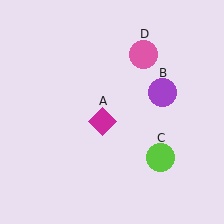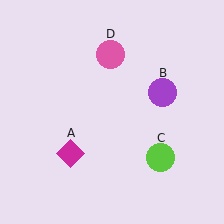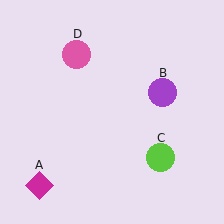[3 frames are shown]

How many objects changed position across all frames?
2 objects changed position: magenta diamond (object A), pink circle (object D).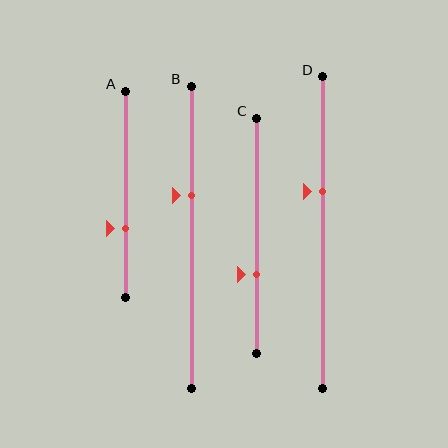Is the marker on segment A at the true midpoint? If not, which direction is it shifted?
No, the marker on segment A is shifted downward by about 16% of the segment length.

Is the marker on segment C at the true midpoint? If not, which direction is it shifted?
No, the marker on segment C is shifted downward by about 17% of the segment length.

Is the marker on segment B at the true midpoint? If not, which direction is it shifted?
No, the marker on segment B is shifted upward by about 14% of the segment length.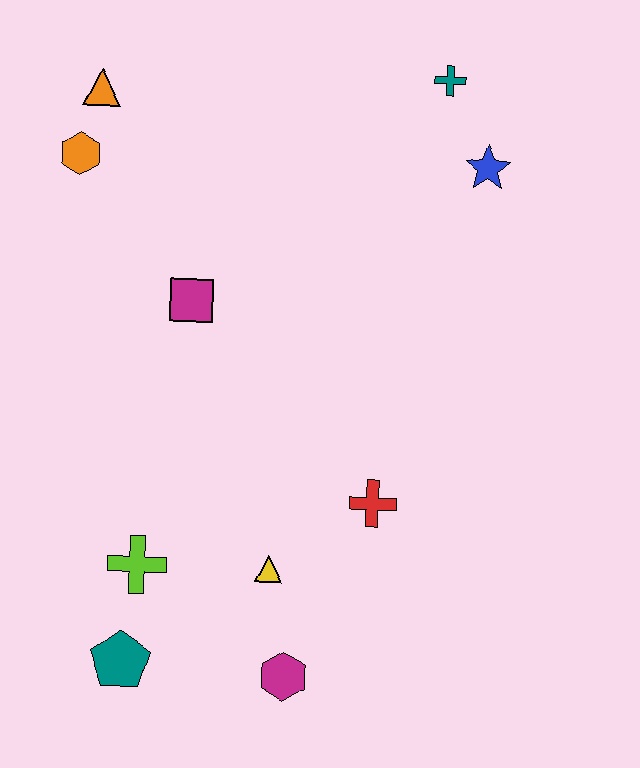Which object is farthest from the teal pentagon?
The teal cross is farthest from the teal pentagon.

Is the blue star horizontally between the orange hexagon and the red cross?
No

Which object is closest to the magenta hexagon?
The yellow triangle is closest to the magenta hexagon.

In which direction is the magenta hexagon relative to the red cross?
The magenta hexagon is below the red cross.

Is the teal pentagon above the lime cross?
No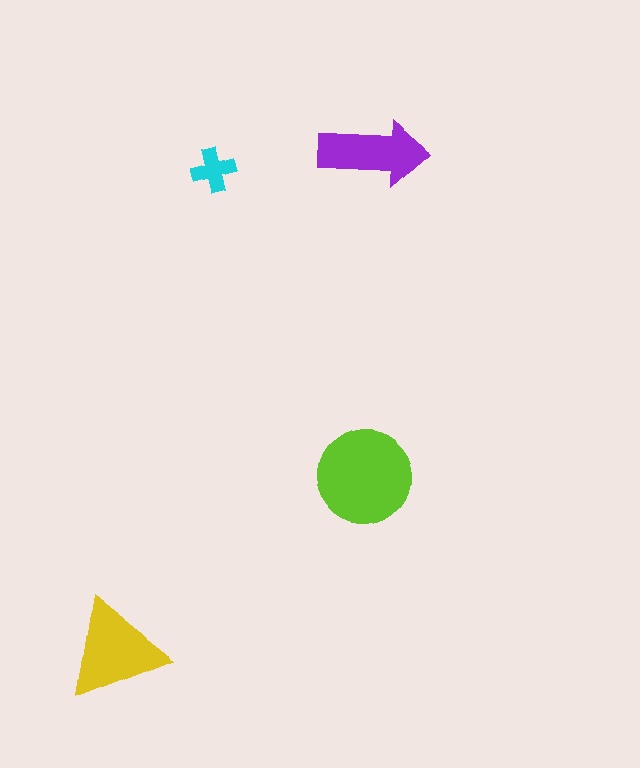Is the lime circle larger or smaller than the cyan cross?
Larger.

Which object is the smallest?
The cyan cross.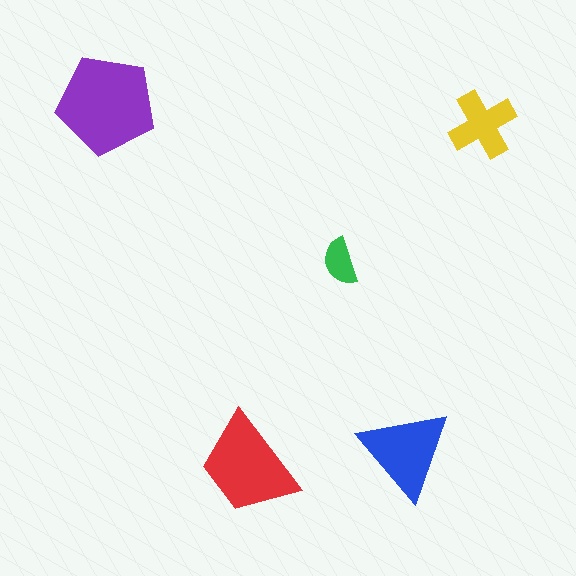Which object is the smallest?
The green semicircle.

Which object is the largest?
The purple pentagon.